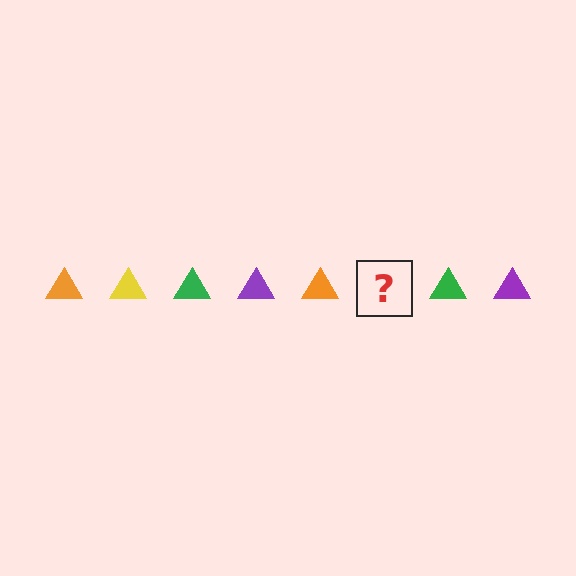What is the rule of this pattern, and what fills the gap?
The rule is that the pattern cycles through orange, yellow, green, purple triangles. The gap should be filled with a yellow triangle.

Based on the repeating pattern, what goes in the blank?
The blank should be a yellow triangle.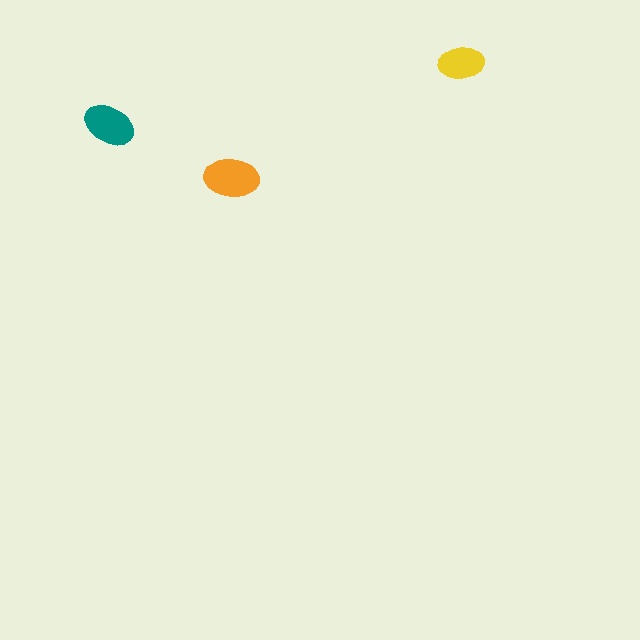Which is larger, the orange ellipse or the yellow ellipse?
The orange one.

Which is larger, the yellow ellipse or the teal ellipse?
The teal one.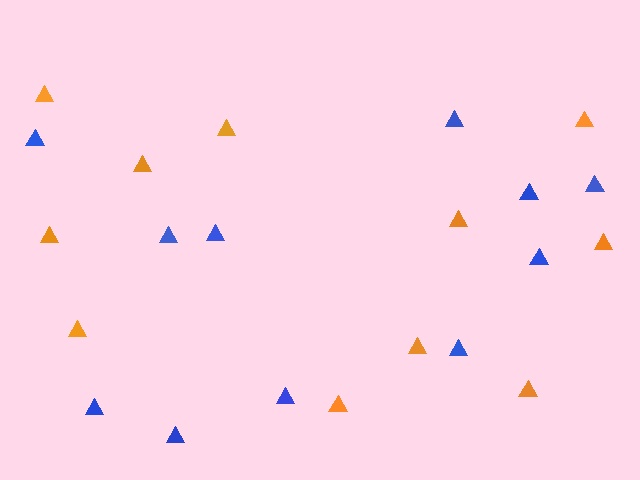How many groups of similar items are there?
There are 2 groups: one group of orange triangles (11) and one group of blue triangles (11).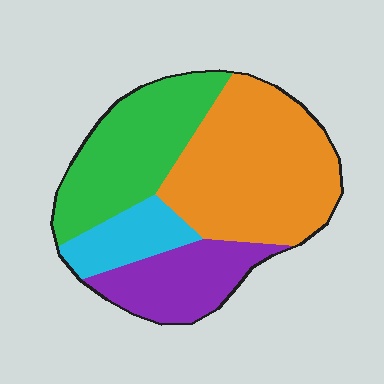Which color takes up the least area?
Cyan, at roughly 10%.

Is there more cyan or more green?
Green.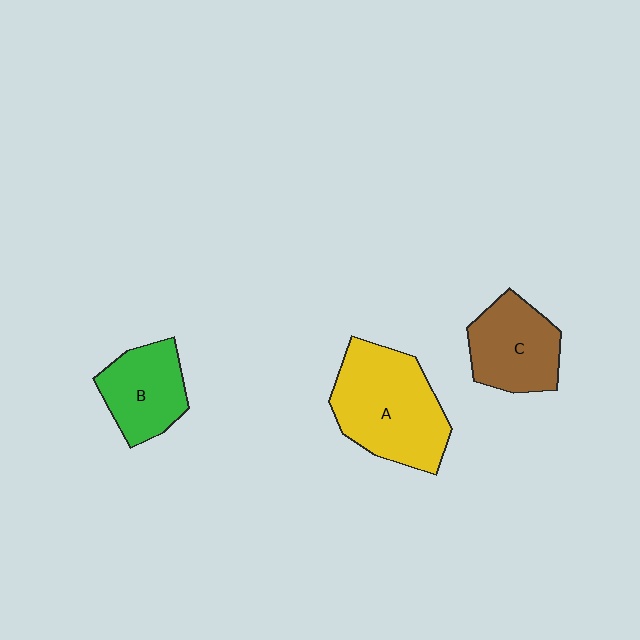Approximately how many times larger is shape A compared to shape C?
Approximately 1.5 times.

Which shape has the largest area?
Shape A (yellow).